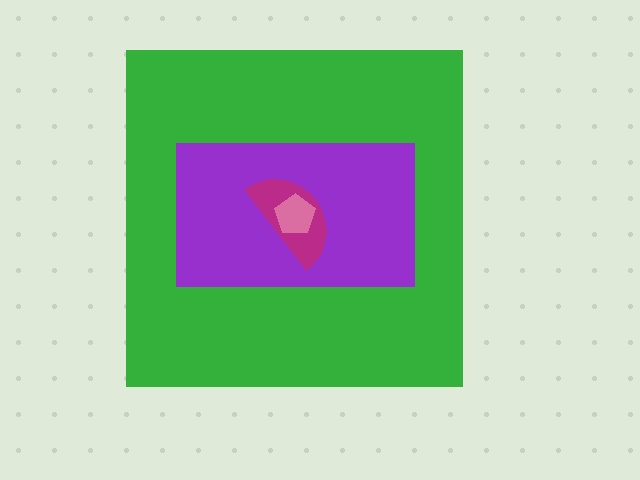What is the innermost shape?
The pink pentagon.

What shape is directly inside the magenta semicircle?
The pink pentagon.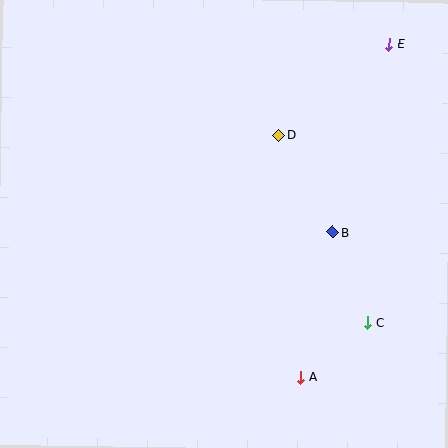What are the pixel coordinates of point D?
Point D is at (279, 135).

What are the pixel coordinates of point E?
Point E is at (389, 44).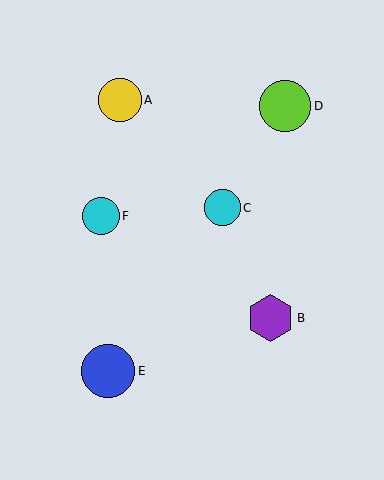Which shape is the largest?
The blue circle (labeled E) is the largest.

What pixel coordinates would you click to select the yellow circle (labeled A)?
Click at (120, 100) to select the yellow circle A.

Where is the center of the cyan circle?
The center of the cyan circle is at (222, 208).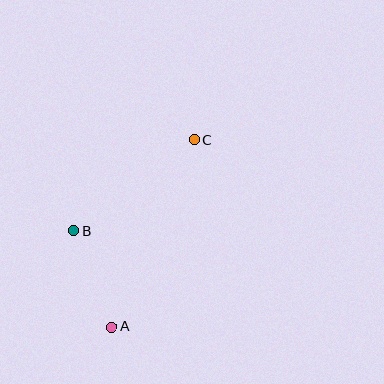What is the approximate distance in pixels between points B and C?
The distance between B and C is approximately 151 pixels.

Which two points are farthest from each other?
Points A and C are farthest from each other.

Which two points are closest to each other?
Points A and B are closest to each other.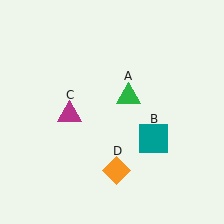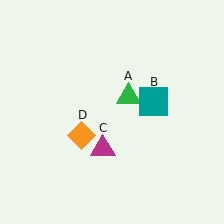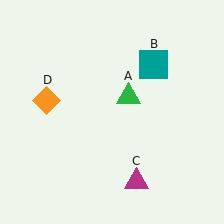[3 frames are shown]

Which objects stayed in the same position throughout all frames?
Green triangle (object A) remained stationary.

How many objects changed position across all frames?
3 objects changed position: teal square (object B), magenta triangle (object C), orange diamond (object D).